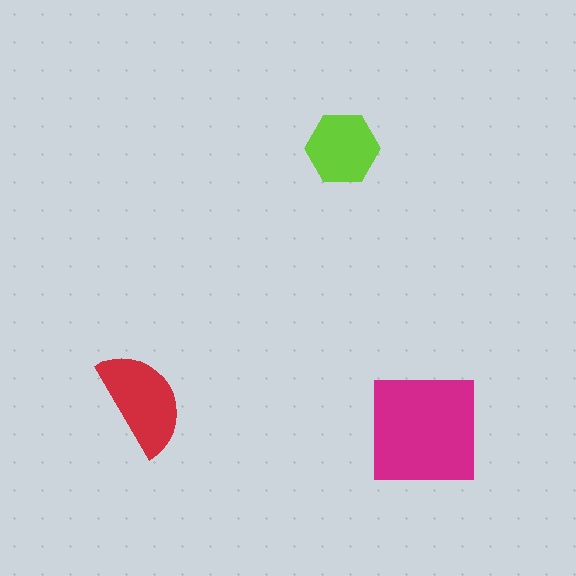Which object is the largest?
The magenta square.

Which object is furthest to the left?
The red semicircle is leftmost.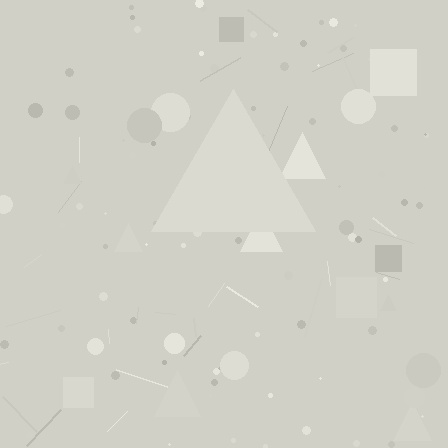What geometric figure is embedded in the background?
A triangle is embedded in the background.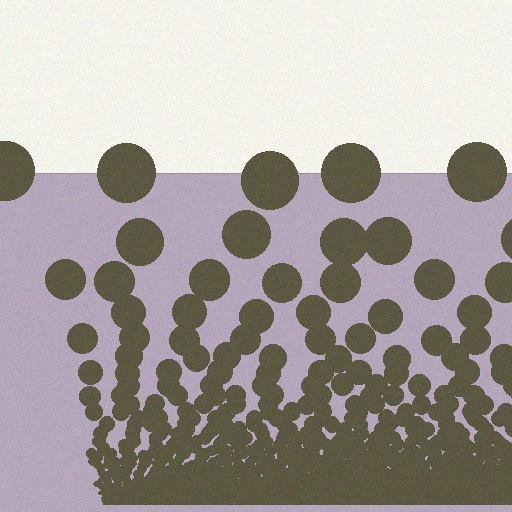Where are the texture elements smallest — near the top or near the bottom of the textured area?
Near the bottom.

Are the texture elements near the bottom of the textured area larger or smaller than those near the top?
Smaller. The gradient is inverted — elements near the bottom are smaller and denser.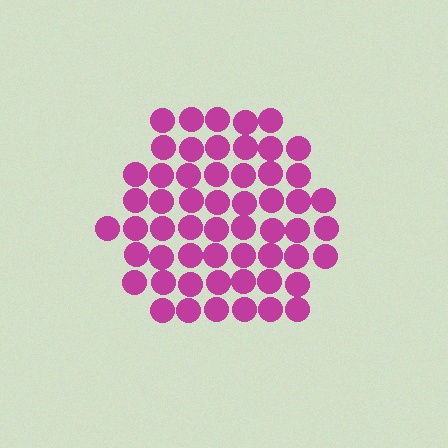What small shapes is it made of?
It is made of small circles.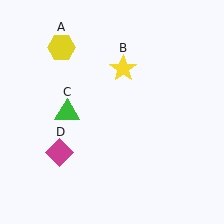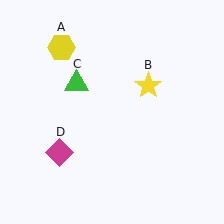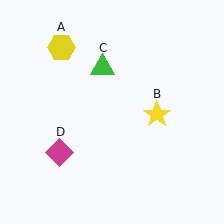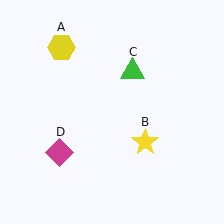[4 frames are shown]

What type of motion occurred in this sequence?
The yellow star (object B), green triangle (object C) rotated clockwise around the center of the scene.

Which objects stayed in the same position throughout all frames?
Yellow hexagon (object A) and magenta diamond (object D) remained stationary.